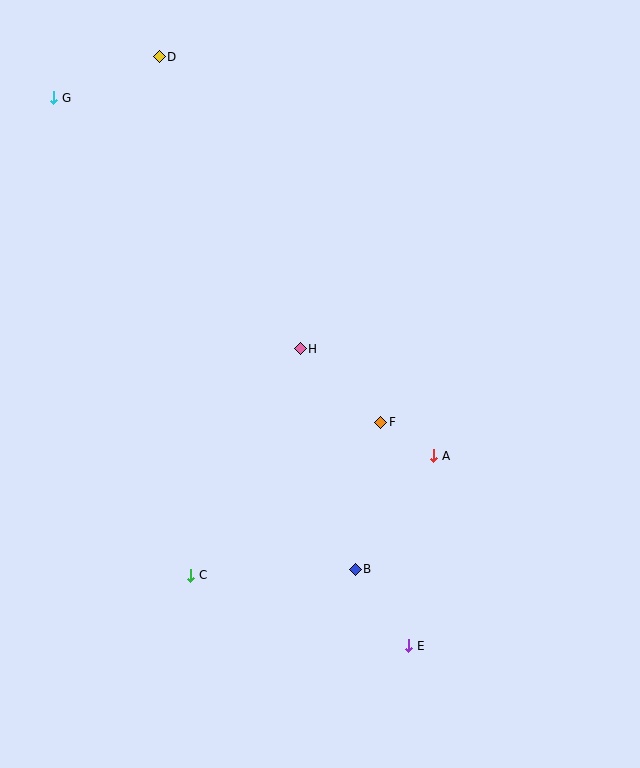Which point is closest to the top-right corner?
Point D is closest to the top-right corner.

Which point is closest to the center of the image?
Point H at (300, 349) is closest to the center.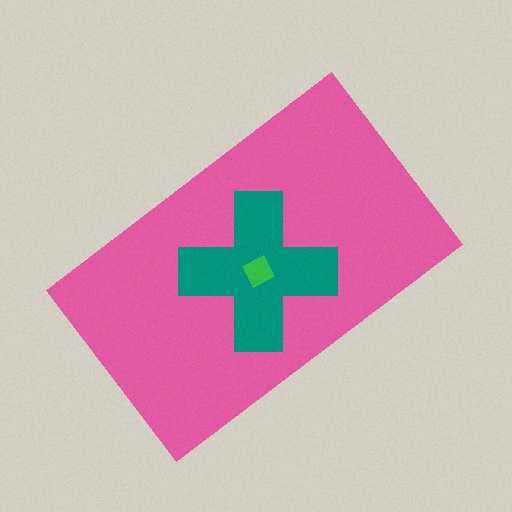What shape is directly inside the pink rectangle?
The teal cross.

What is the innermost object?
The green square.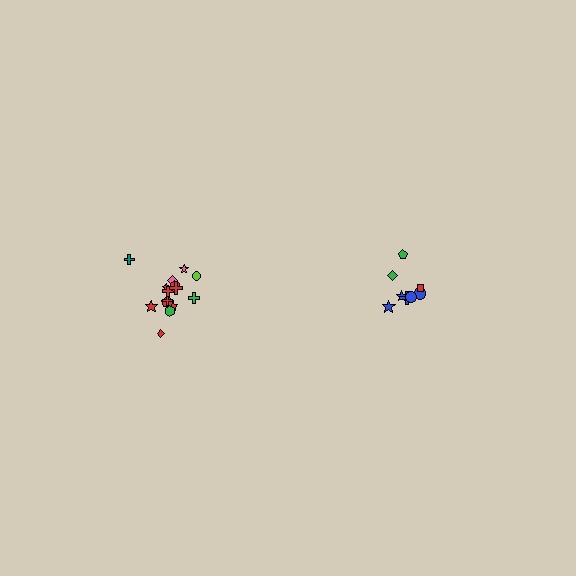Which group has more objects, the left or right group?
The left group.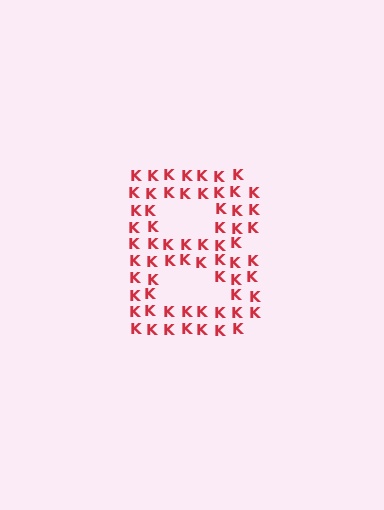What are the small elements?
The small elements are letter K's.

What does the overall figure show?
The overall figure shows the letter B.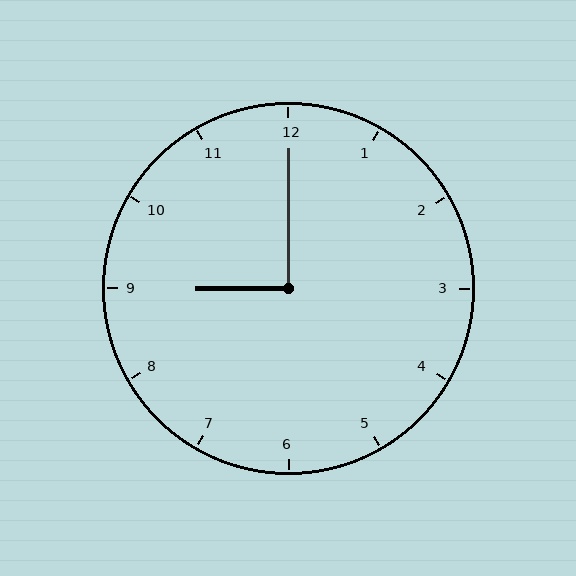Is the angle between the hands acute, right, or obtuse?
It is right.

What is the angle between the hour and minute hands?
Approximately 90 degrees.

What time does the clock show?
9:00.